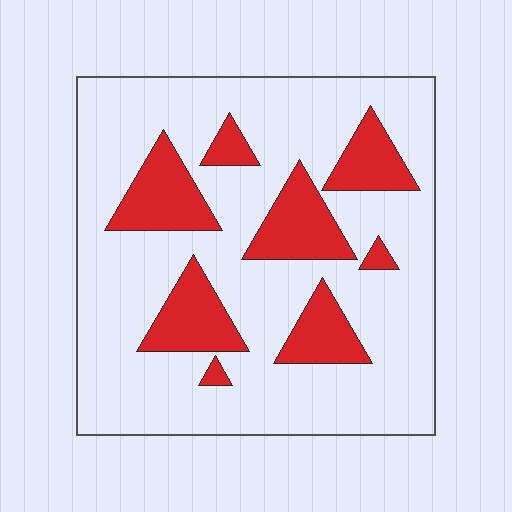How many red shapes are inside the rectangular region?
8.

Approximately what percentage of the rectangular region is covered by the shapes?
Approximately 25%.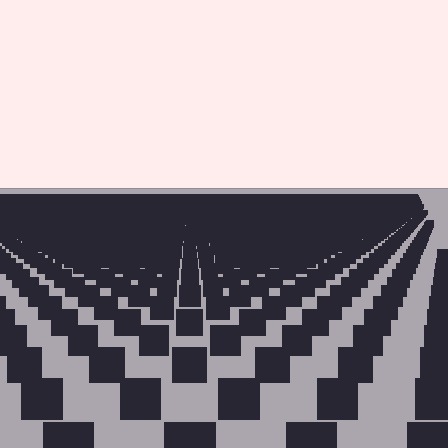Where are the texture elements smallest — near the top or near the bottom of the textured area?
Near the top.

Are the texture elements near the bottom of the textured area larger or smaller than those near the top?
Larger. Near the bottom, elements are closer to the viewer and appear at a bigger on-screen size.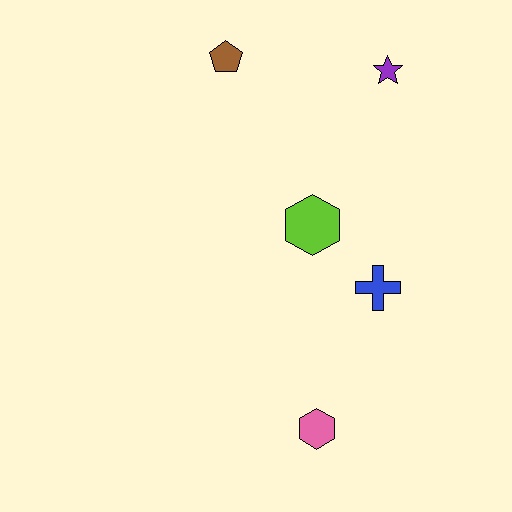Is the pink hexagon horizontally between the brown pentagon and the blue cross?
Yes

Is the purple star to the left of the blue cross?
No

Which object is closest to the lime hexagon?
The blue cross is closest to the lime hexagon.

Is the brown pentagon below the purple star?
No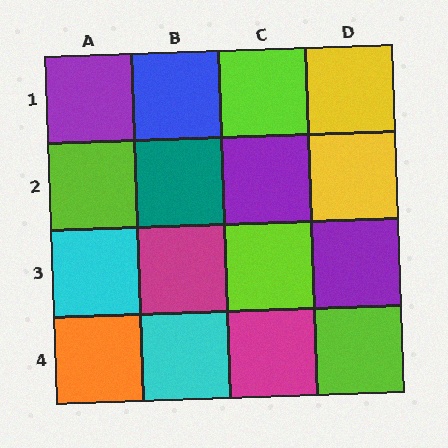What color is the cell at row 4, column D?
Lime.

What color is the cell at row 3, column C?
Lime.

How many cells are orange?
1 cell is orange.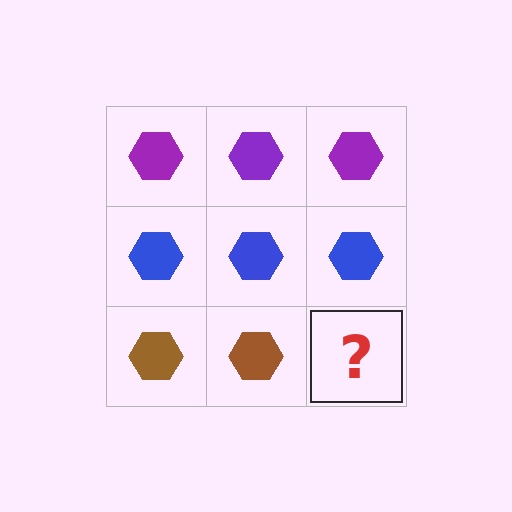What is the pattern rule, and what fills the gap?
The rule is that each row has a consistent color. The gap should be filled with a brown hexagon.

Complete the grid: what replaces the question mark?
The question mark should be replaced with a brown hexagon.